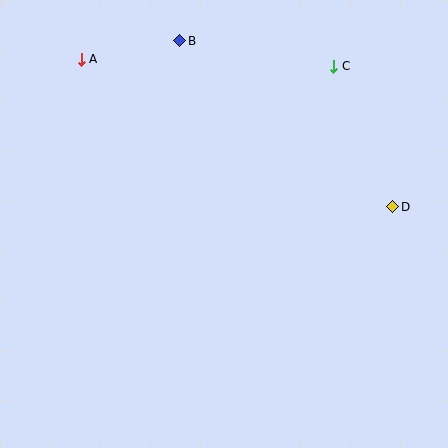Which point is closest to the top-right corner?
Point C is closest to the top-right corner.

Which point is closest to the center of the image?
Point D at (393, 207) is closest to the center.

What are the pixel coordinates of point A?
Point A is at (81, 59).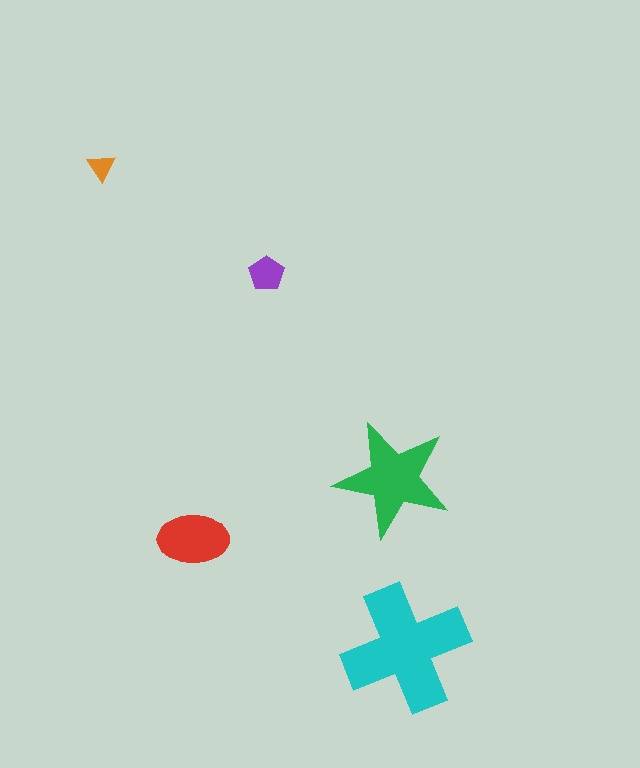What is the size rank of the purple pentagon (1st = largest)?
4th.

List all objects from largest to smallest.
The cyan cross, the green star, the red ellipse, the purple pentagon, the orange triangle.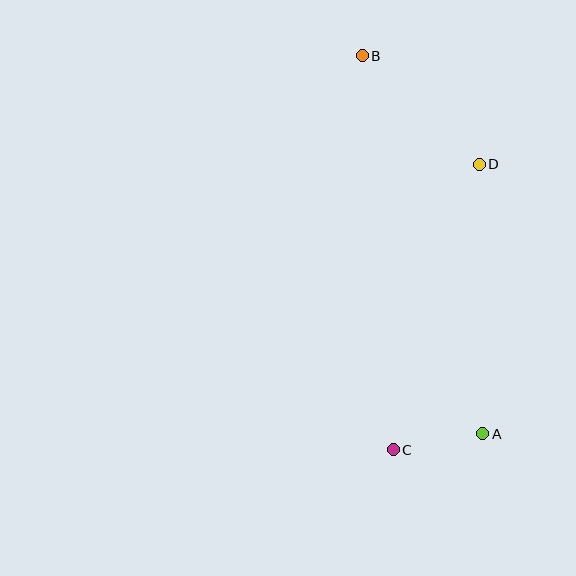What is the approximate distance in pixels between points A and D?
The distance between A and D is approximately 269 pixels.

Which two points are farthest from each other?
Points A and B are farthest from each other.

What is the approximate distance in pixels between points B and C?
The distance between B and C is approximately 395 pixels.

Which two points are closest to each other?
Points A and C are closest to each other.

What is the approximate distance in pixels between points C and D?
The distance between C and D is approximately 298 pixels.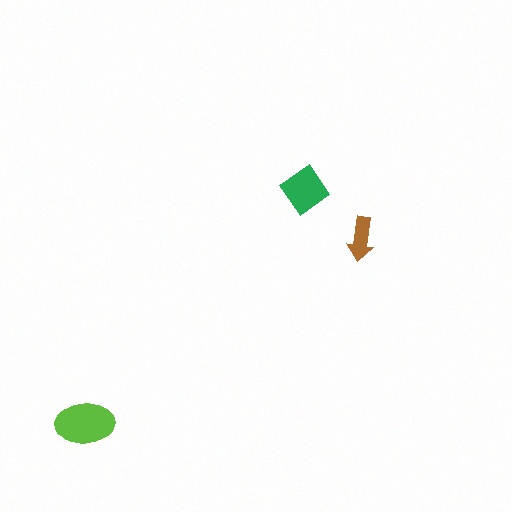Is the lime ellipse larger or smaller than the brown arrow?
Larger.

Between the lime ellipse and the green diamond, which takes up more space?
The lime ellipse.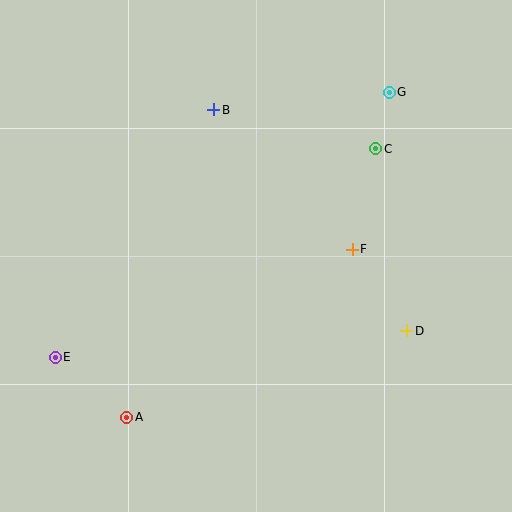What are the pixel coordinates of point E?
Point E is at (55, 357).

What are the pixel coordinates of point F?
Point F is at (352, 249).